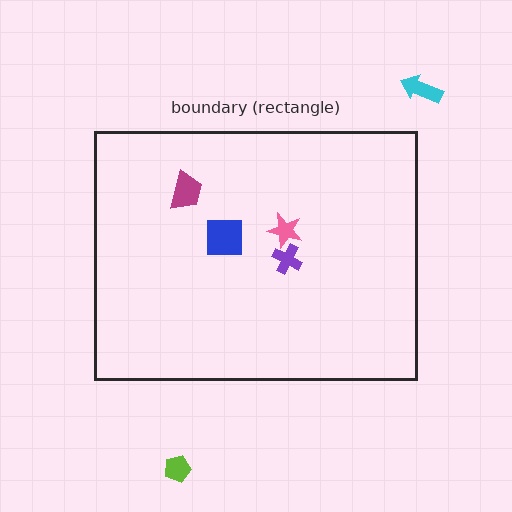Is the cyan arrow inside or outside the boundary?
Outside.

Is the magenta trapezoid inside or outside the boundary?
Inside.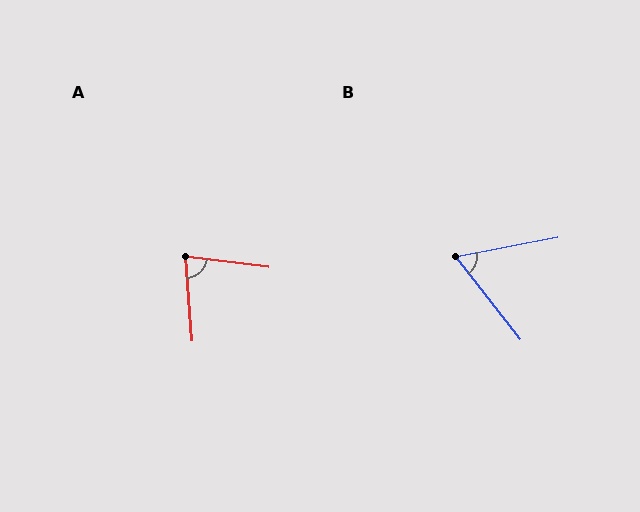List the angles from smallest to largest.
B (63°), A (79°).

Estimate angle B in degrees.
Approximately 63 degrees.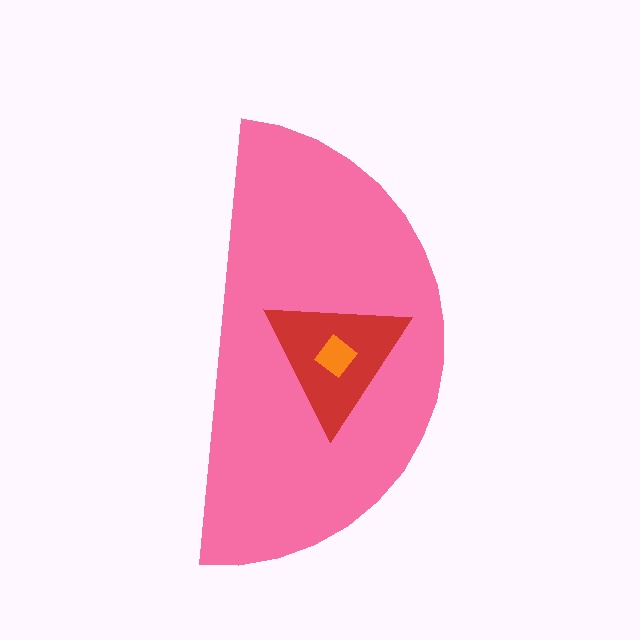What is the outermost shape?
The pink semicircle.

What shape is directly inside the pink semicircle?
The red triangle.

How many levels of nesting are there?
3.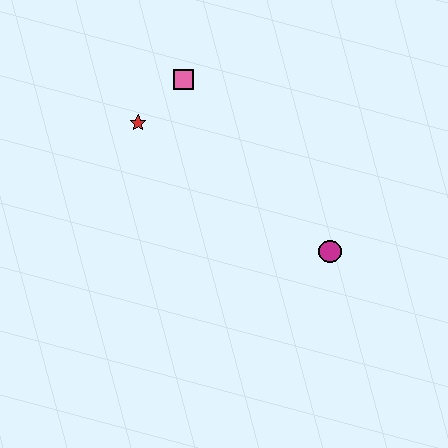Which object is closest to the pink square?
The red star is closest to the pink square.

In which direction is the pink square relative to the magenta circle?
The pink square is above the magenta circle.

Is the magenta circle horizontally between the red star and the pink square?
No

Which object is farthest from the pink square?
The magenta circle is farthest from the pink square.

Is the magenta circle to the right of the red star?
Yes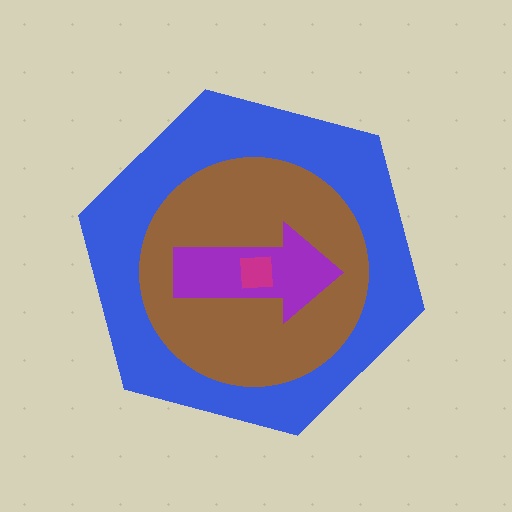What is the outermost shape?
The blue hexagon.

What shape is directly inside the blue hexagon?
The brown circle.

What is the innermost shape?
The magenta square.